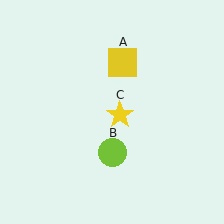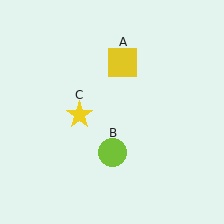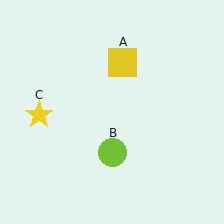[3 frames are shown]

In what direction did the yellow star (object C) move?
The yellow star (object C) moved left.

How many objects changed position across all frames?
1 object changed position: yellow star (object C).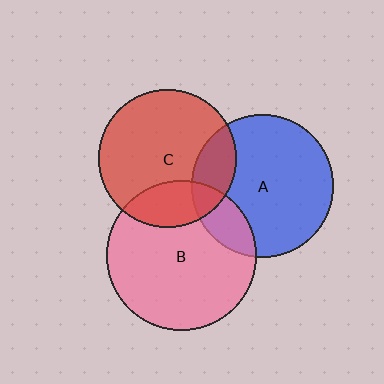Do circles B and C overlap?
Yes.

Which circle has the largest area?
Circle B (pink).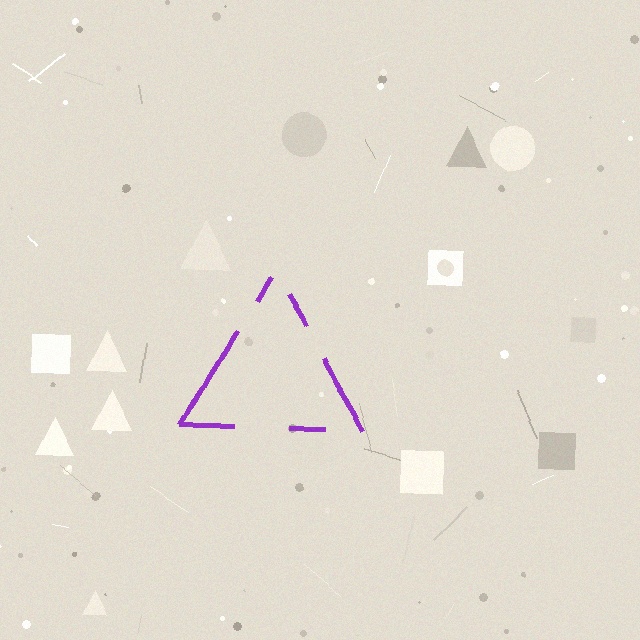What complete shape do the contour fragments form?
The contour fragments form a triangle.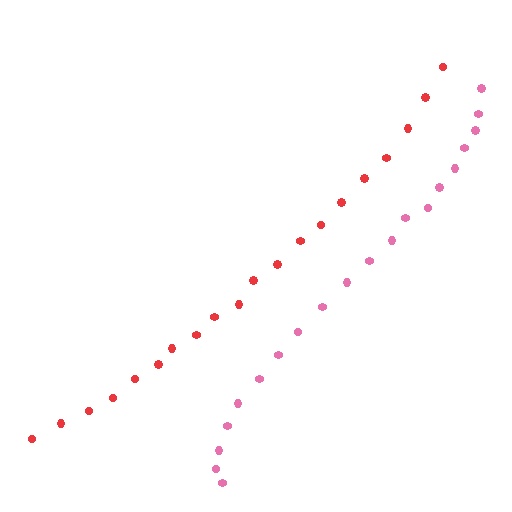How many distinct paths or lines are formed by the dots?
There are 2 distinct paths.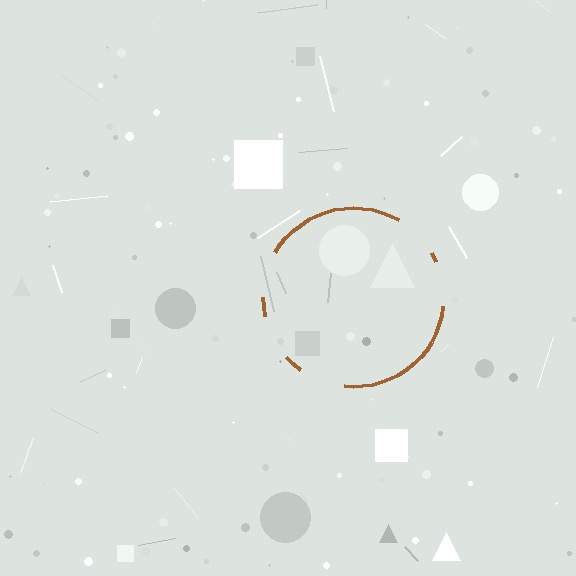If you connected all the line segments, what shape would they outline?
They would outline a circle.